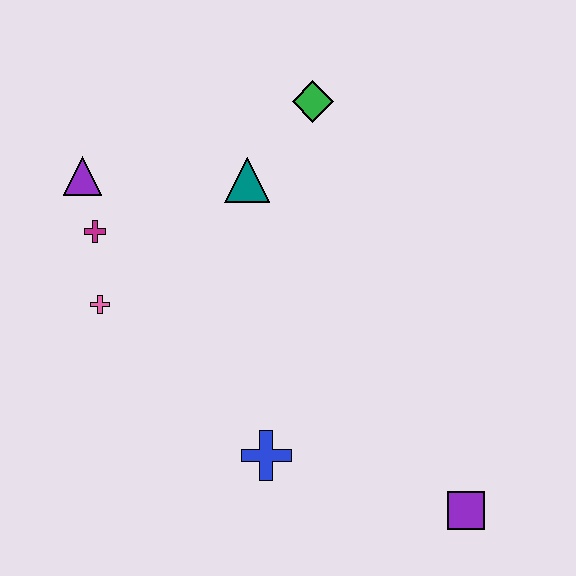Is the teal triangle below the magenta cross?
No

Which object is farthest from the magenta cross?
The purple square is farthest from the magenta cross.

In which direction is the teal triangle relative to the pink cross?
The teal triangle is to the right of the pink cross.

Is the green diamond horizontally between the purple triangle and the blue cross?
No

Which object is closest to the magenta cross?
The purple triangle is closest to the magenta cross.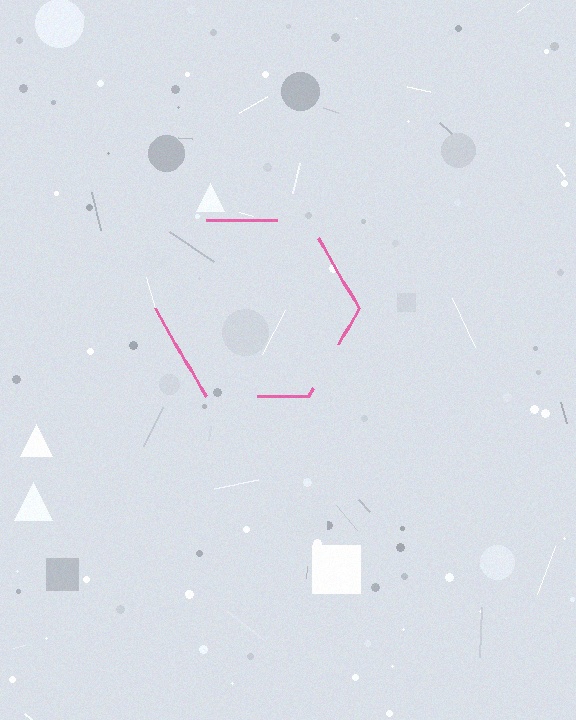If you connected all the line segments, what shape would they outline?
They would outline a hexagon.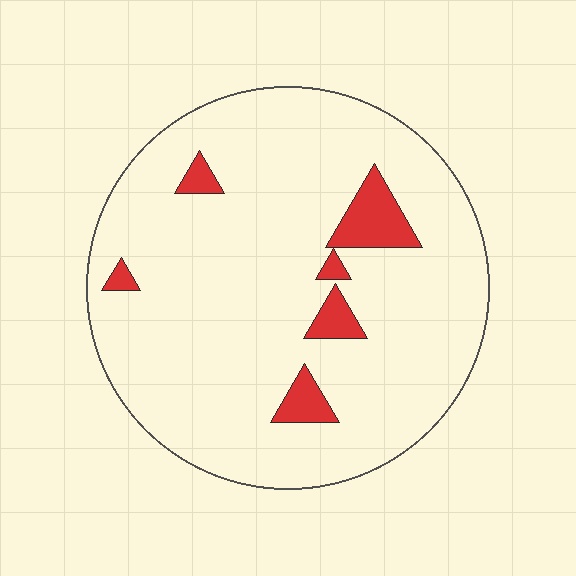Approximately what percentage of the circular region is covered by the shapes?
Approximately 10%.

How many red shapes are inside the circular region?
6.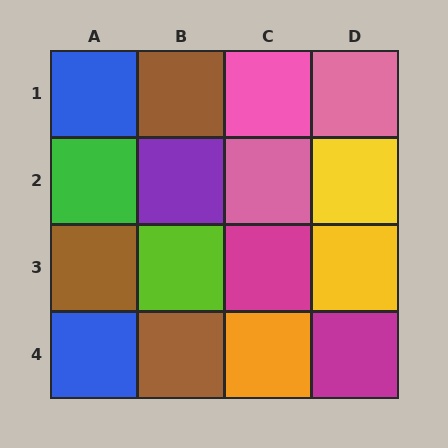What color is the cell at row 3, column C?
Magenta.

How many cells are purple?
1 cell is purple.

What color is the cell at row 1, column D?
Pink.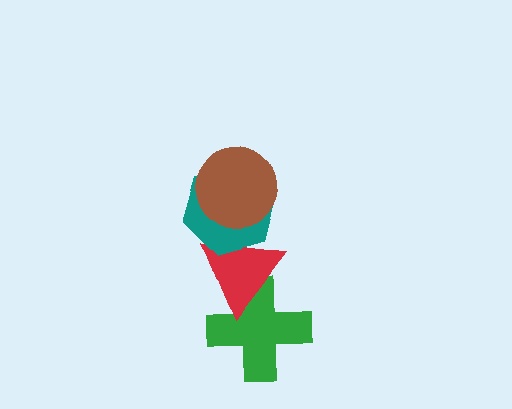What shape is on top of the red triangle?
The teal hexagon is on top of the red triangle.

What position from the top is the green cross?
The green cross is 4th from the top.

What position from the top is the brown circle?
The brown circle is 1st from the top.